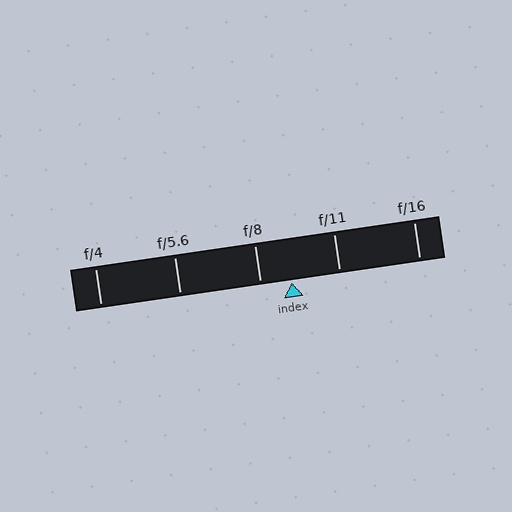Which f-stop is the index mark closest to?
The index mark is closest to f/8.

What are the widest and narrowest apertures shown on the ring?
The widest aperture shown is f/4 and the narrowest is f/16.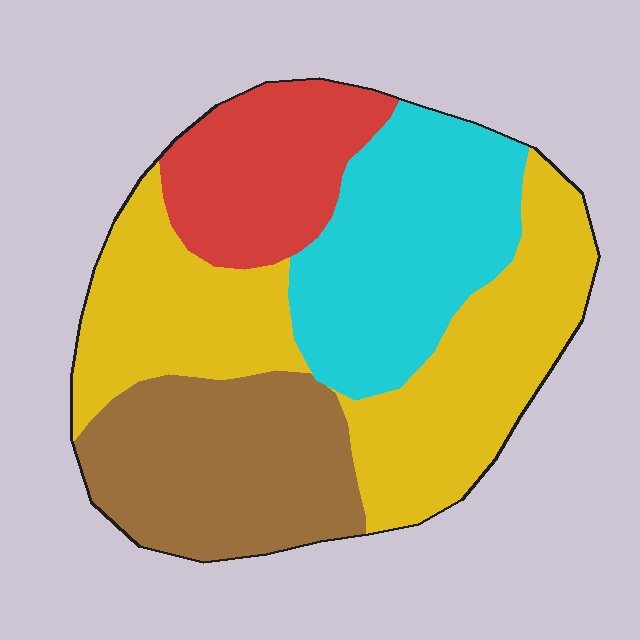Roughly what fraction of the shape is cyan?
Cyan covers 24% of the shape.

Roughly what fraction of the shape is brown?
Brown takes up about one quarter (1/4) of the shape.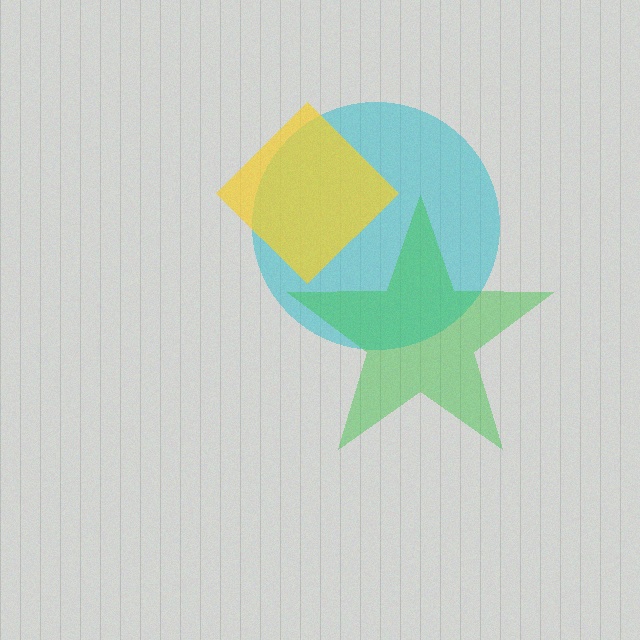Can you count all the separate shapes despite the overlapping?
Yes, there are 3 separate shapes.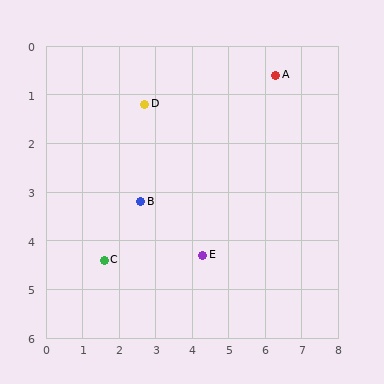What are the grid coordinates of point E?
Point E is at approximately (4.3, 4.3).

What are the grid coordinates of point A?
Point A is at approximately (6.3, 0.6).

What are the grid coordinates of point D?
Point D is at approximately (2.7, 1.2).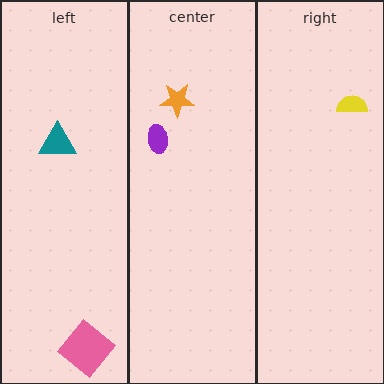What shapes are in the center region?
The purple ellipse, the orange star.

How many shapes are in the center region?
2.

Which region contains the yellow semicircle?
The right region.